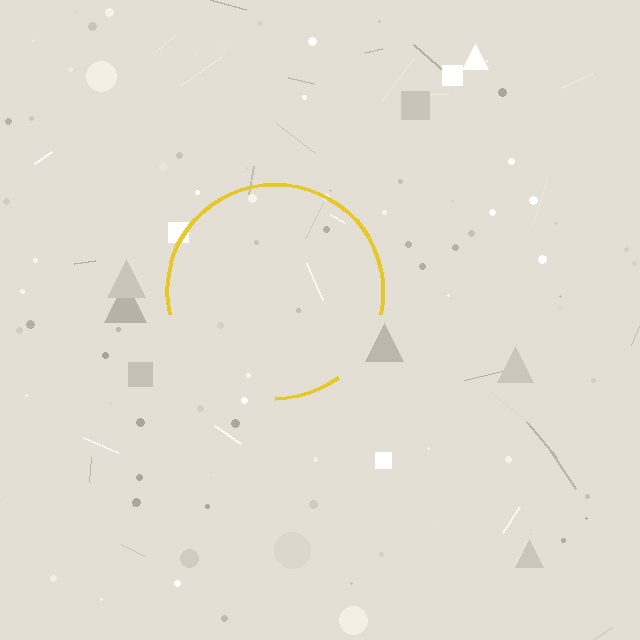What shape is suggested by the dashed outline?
The dashed outline suggests a circle.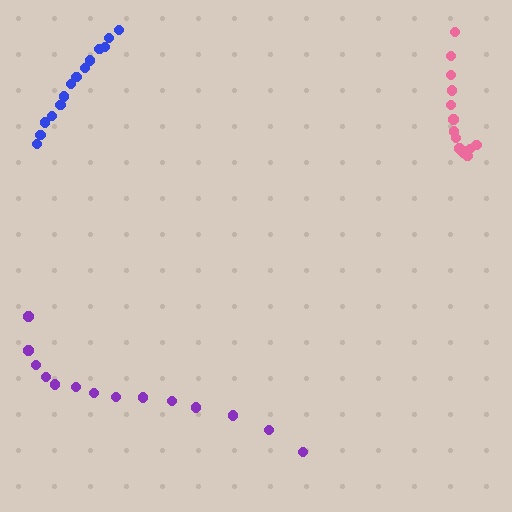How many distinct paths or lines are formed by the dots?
There are 3 distinct paths.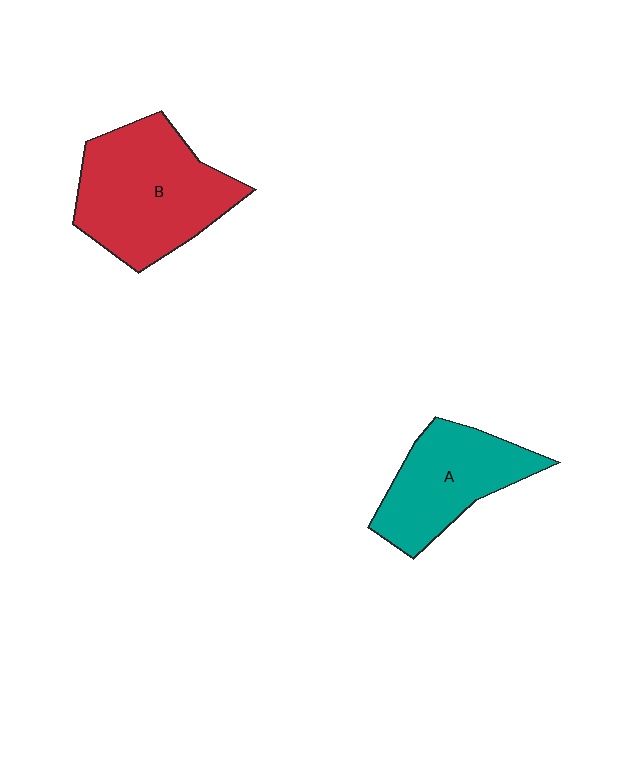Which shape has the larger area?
Shape B (red).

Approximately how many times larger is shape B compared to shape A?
Approximately 1.4 times.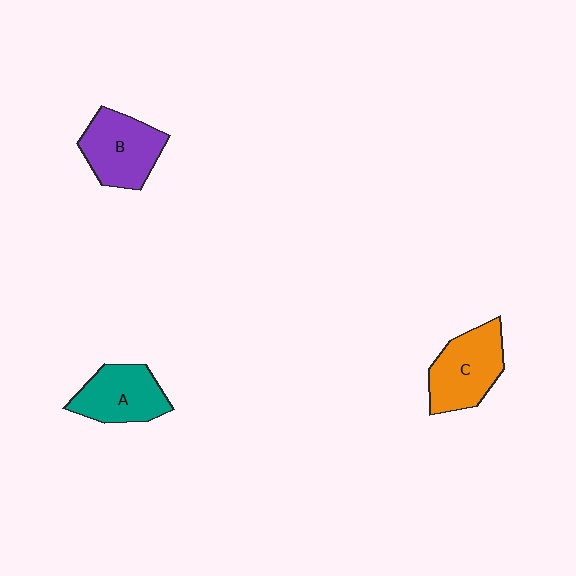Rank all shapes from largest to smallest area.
From largest to smallest: B (purple), C (orange), A (teal).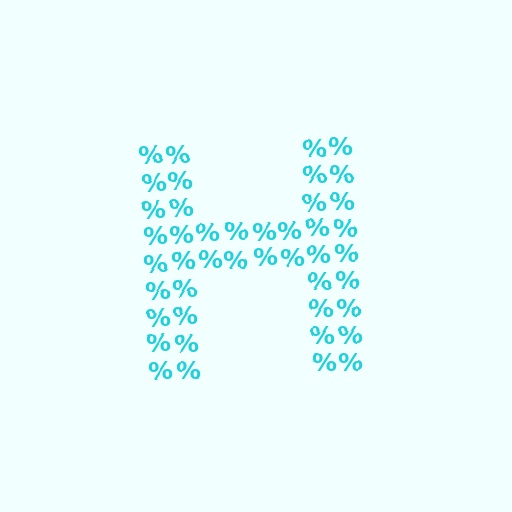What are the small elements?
The small elements are percent signs.